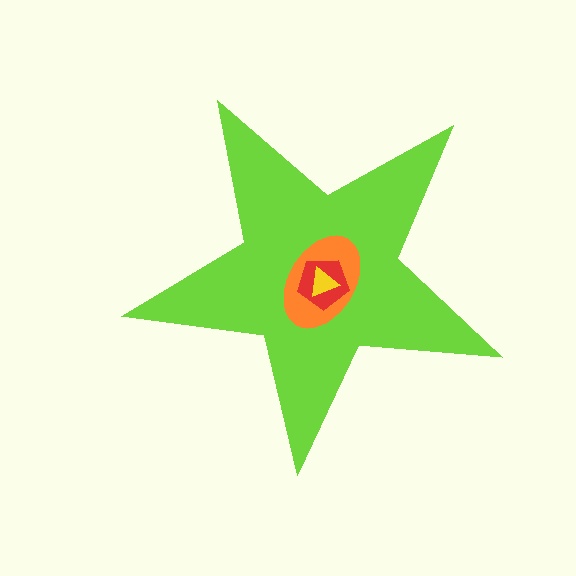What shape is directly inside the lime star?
The orange ellipse.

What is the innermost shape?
The yellow triangle.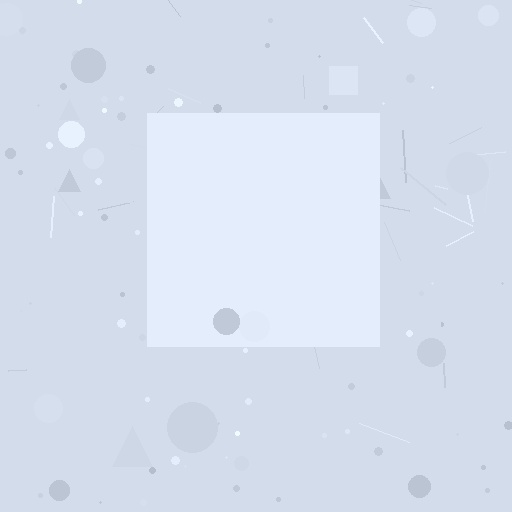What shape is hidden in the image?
A square is hidden in the image.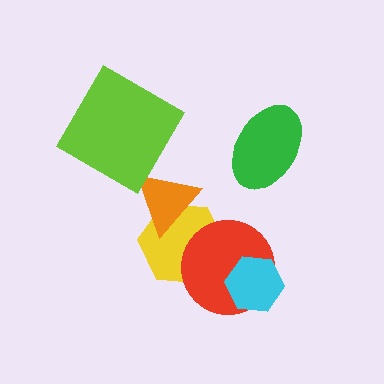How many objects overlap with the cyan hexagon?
1 object overlaps with the cyan hexagon.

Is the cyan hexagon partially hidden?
No, no other shape covers it.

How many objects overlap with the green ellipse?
0 objects overlap with the green ellipse.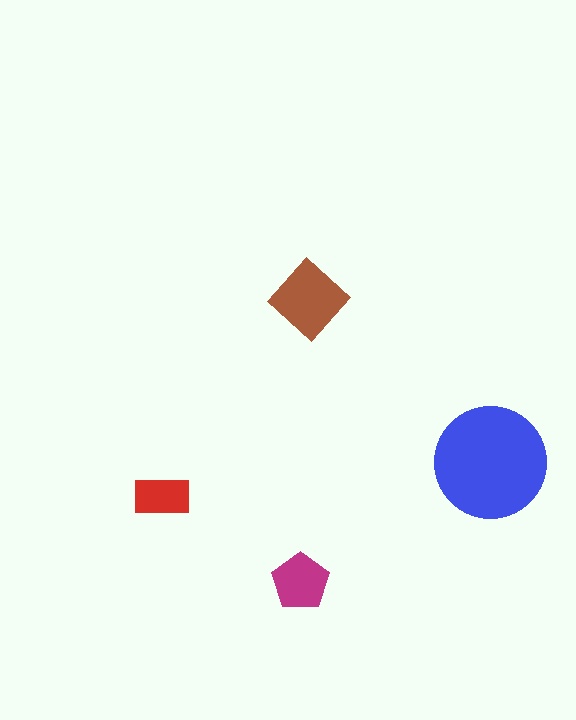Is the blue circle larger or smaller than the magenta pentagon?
Larger.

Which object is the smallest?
The red rectangle.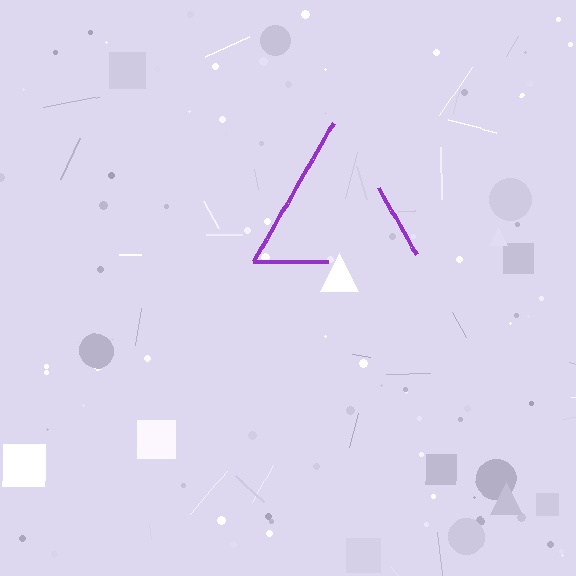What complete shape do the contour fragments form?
The contour fragments form a triangle.